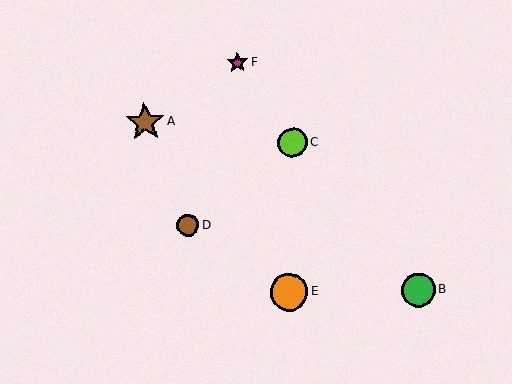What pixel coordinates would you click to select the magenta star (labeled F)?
Click at (237, 63) to select the magenta star F.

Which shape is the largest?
The brown star (labeled A) is the largest.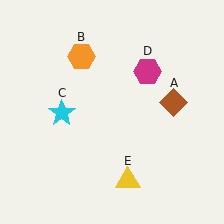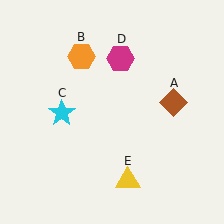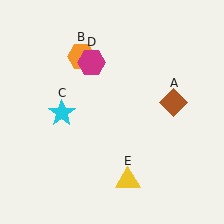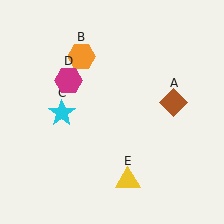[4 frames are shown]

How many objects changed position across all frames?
1 object changed position: magenta hexagon (object D).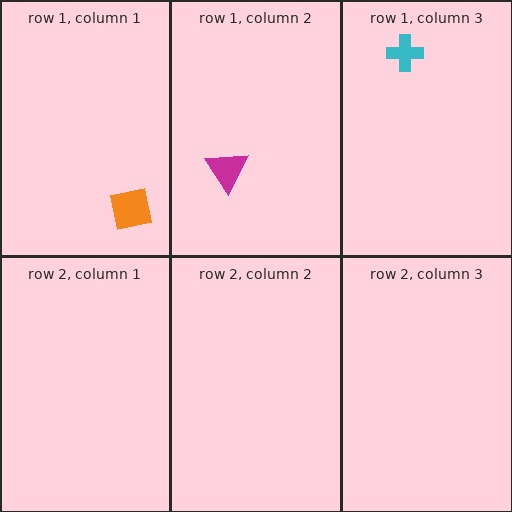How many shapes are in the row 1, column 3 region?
1.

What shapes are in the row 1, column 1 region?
The orange square.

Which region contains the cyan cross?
The row 1, column 3 region.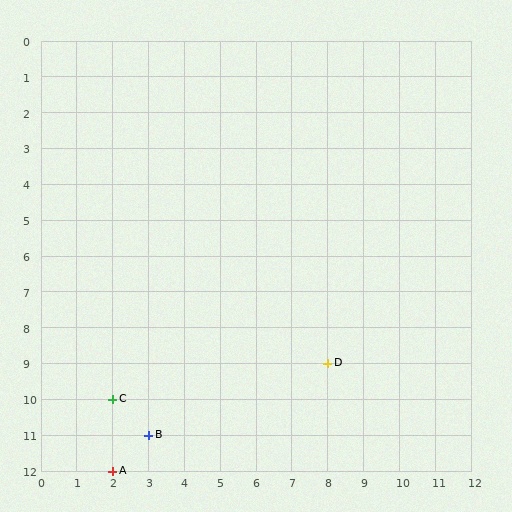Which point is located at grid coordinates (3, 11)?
Point B is at (3, 11).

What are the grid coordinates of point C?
Point C is at grid coordinates (2, 10).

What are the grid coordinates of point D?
Point D is at grid coordinates (8, 9).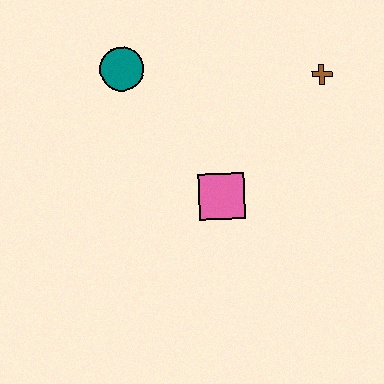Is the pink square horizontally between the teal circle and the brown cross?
Yes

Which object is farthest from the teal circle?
The brown cross is farthest from the teal circle.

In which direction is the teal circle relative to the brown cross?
The teal circle is to the left of the brown cross.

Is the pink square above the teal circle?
No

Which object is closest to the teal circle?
The pink square is closest to the teal circle.